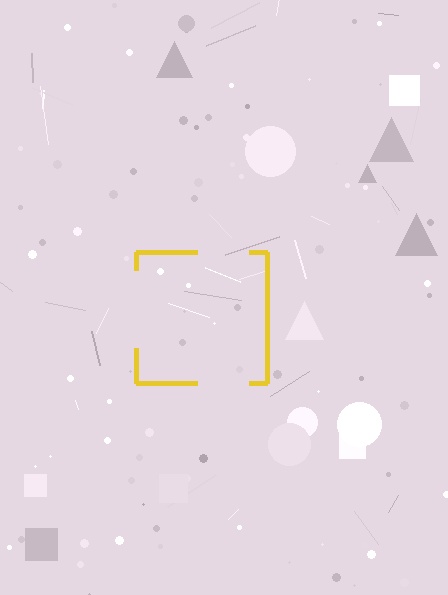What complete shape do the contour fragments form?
The contour fragments form a square.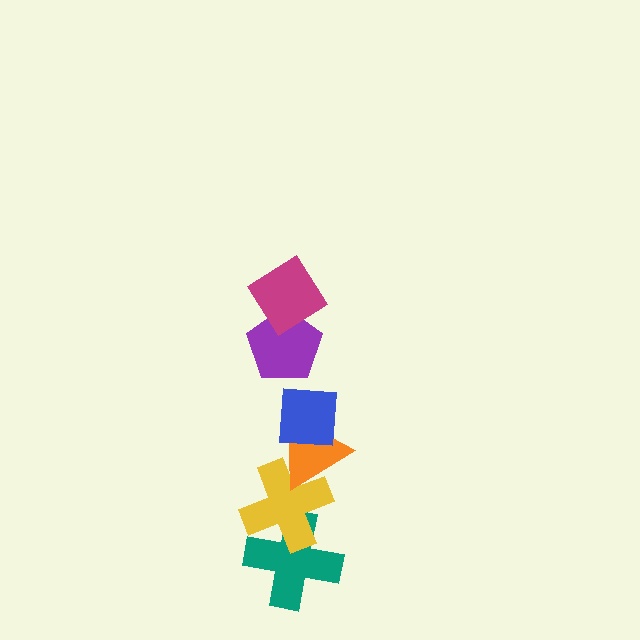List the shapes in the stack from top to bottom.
From top to bottom: the magenta diamond, the purple pentagon, the blue square, the orange triangle, the yellow cross, the teal cross.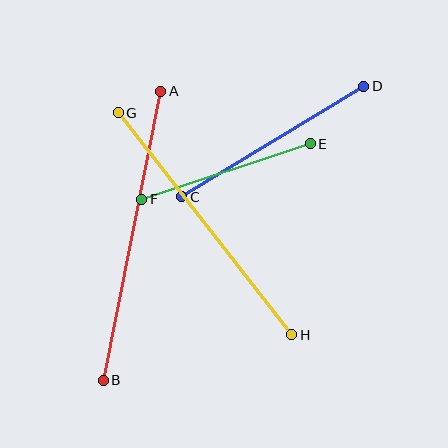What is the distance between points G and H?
The distance is approximately 282 pixels.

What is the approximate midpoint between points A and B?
The midpoint is at approximately (132, 236) pixels.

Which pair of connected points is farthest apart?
Points A and B are farthest apart.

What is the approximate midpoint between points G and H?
The midpoint is at approximately (205, 224) pixels.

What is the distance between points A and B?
The distance is approximately 295 pixels.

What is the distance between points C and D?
The distance is approximately 213 pixels.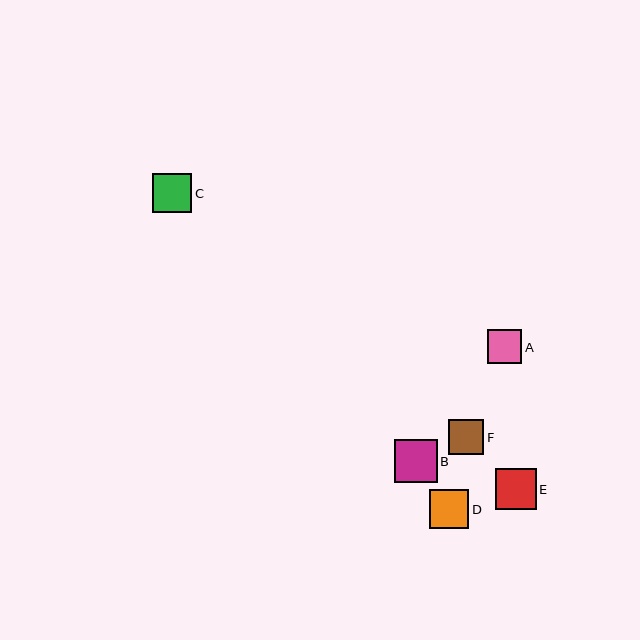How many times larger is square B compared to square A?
Square B is approximately 1.3 times the size of square A.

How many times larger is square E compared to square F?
Square E is approximately 1.2 times the size of square F.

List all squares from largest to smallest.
From largest to smallest: B, E, D, C, F, A.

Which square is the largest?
Square B is the largest with a size of approximately 43 pixels.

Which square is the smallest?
Square A is the smallest with a size of approximately 34 pixels.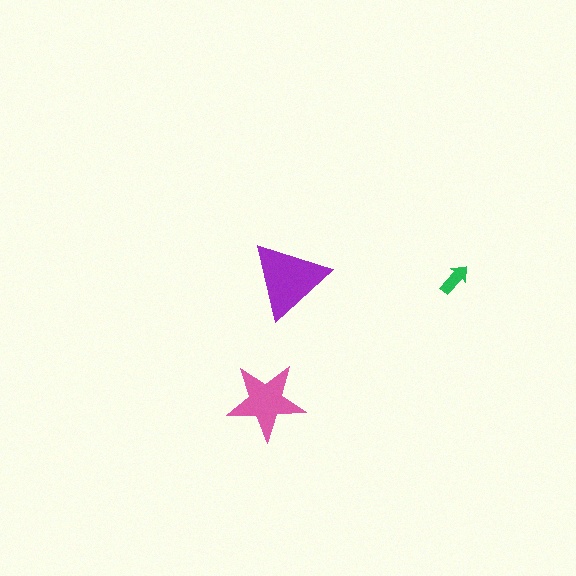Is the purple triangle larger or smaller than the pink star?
Larger.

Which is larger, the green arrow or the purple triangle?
The purple triangle.